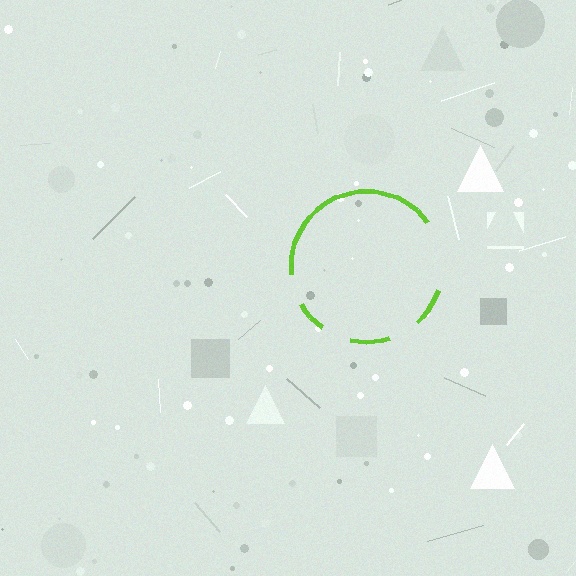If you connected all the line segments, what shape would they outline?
They would outline a circle.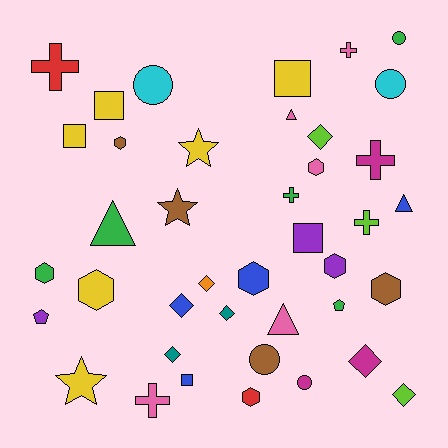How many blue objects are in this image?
There are 4 blue objects.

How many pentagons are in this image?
There are 2 pentagons.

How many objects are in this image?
There are 40 objects.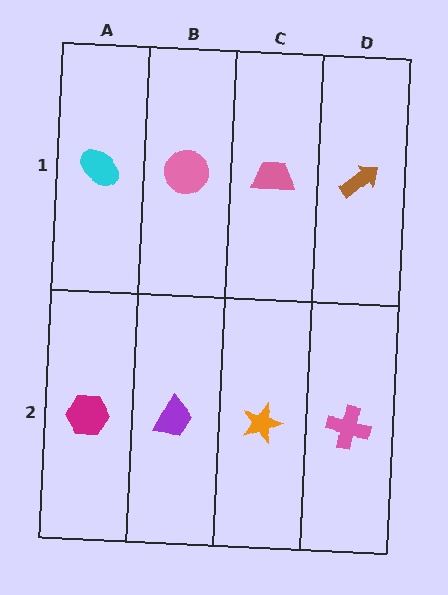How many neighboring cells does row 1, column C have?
3.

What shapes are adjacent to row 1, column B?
A purple trapezoid (row 2, column B), a cyan ellipse (row 1, column A), a pink trapezoid (row 1, column C).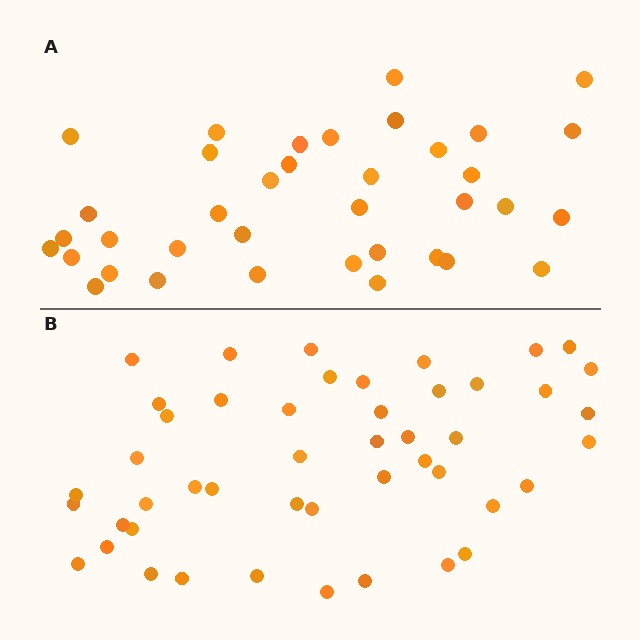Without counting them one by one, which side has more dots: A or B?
Region B (the bottom region) has more dots.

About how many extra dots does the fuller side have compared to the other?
Region B has roughly 10 or so more dots than region A.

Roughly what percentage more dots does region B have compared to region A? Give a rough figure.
About 25% more.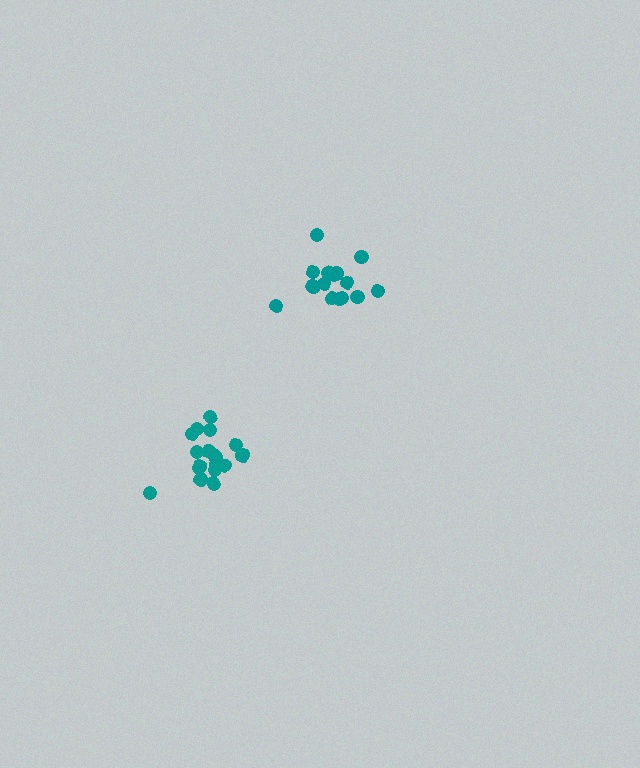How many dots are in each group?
Group 1: 15 dots, Group 2: 18 dots (33 total).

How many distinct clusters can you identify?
There are 2 distinct clusters.